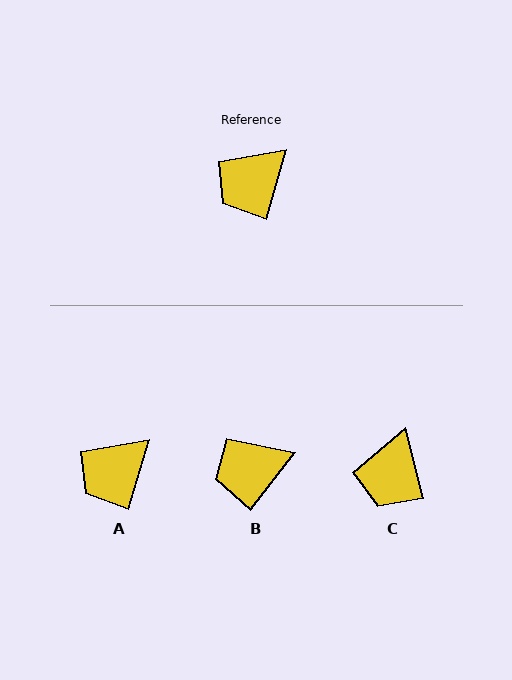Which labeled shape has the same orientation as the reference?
A.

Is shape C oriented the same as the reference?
No, it is off by about 30 degrees.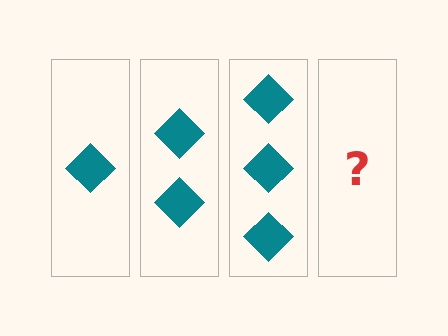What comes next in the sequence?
The next element should be 4 diamonds.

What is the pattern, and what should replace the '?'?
The pattern is that each step adds one more diamond. The '?' should be 4 diamonds.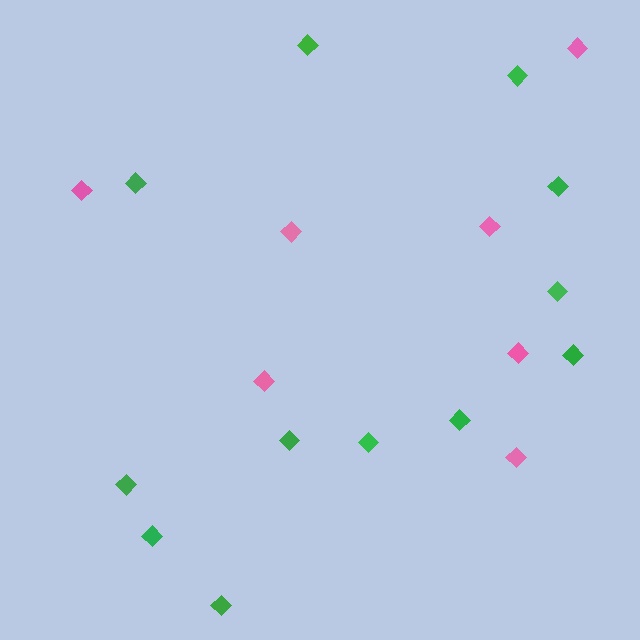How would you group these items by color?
There are 2 groups: one group of pink diamonds (7) and one group of green diamonds (12).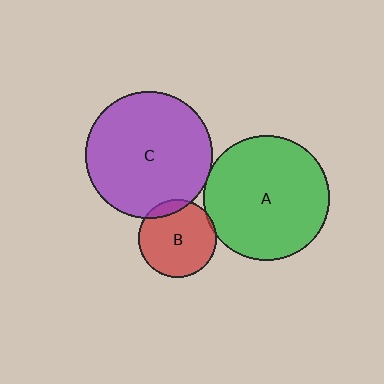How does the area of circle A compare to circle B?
Approximately 2.6 times.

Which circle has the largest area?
Circle C (purple).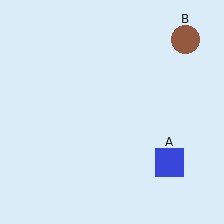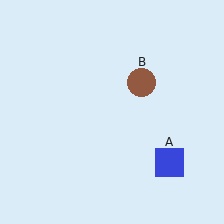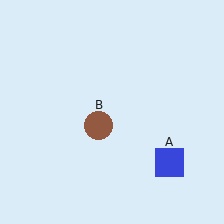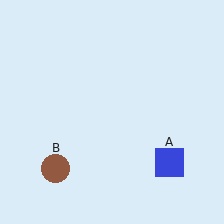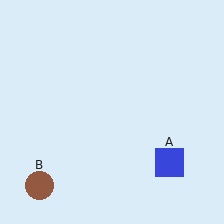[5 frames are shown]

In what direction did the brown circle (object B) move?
The brown circle (object B) moved down and to the left.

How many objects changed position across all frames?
1 object changed position: brown circle (object B).